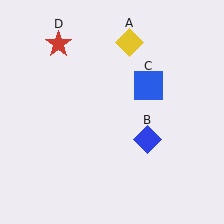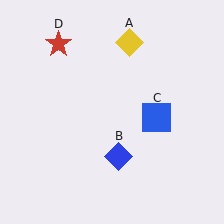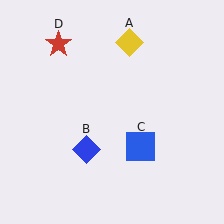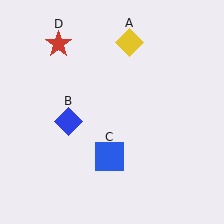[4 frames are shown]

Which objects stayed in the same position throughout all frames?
Yellow diamond (object A) and red star (object D) remained stationary.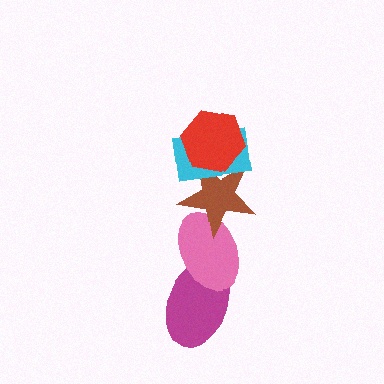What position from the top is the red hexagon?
The red hexagon is 1st from the top.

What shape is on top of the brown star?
The cyan rectangle is on top of the brown star.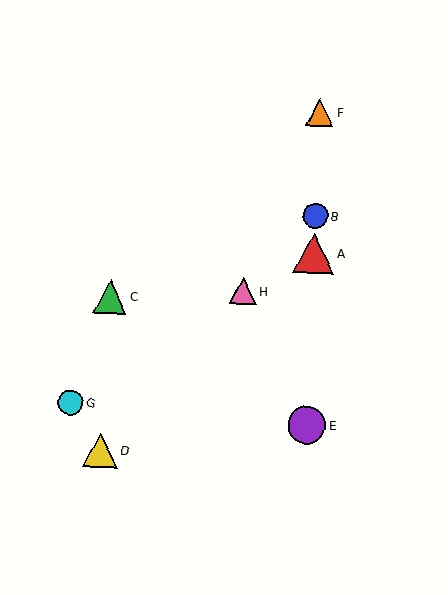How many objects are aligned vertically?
4 objects (A, B, E, F) are aligned vertically.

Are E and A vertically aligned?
Yes, both are at x≈307.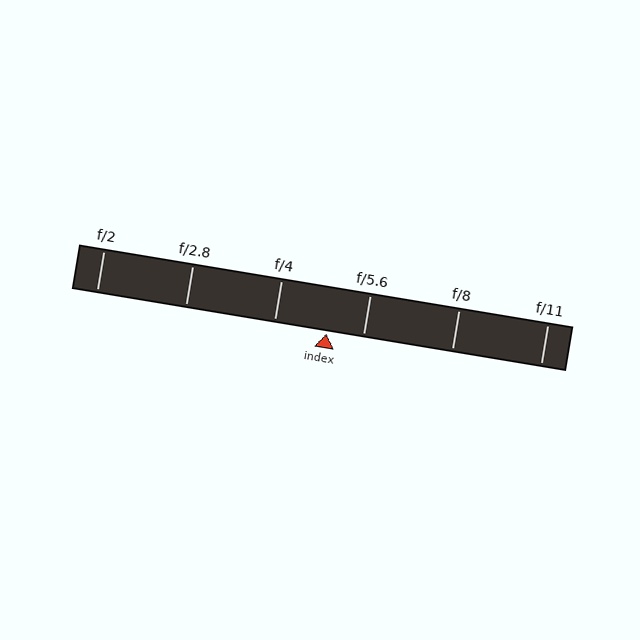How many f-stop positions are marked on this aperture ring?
There are 6 f-stop positions marked.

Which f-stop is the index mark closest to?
The index mark is closest to f/5.6.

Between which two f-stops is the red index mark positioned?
The index mark is between f/4 and f/5.6.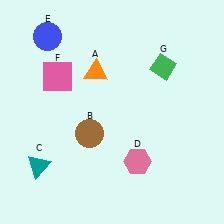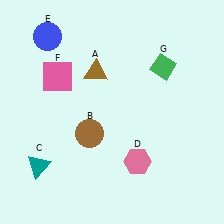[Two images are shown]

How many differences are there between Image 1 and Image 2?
There is 1 difference between the two images.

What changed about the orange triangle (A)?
In Image 1, A is orange. In Image 2, it changed to brown.